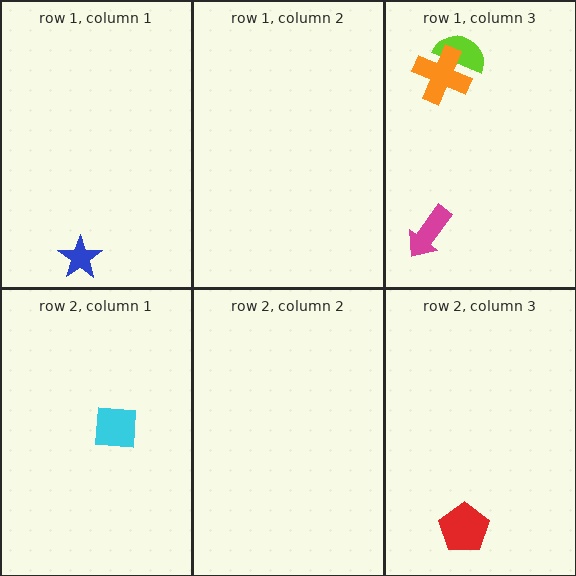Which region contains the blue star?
The row 1, column 1 region.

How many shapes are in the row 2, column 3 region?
1.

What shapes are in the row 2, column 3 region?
The red pentagon.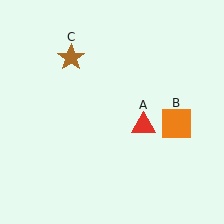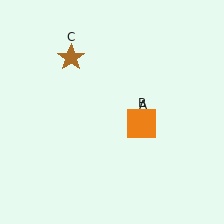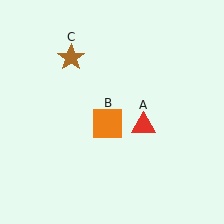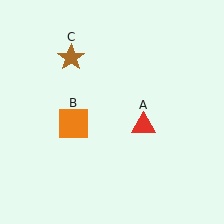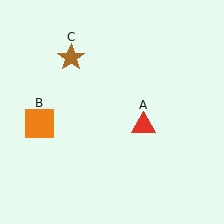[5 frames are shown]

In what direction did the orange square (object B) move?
The orange square (object B) moved left.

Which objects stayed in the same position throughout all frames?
Red triangle (object A) and brown star (object C) remained stationary.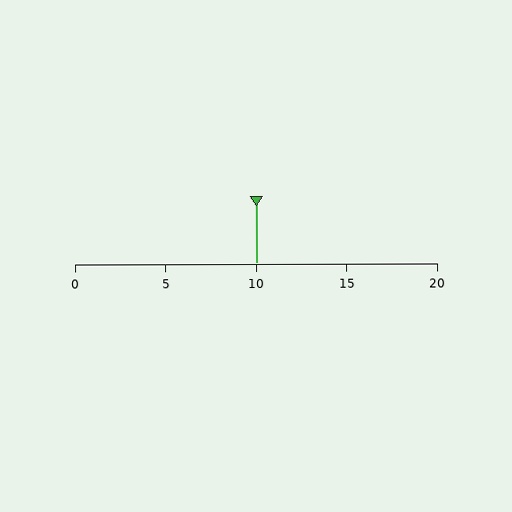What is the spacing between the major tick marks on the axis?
The major ticks are spaced 5 apart.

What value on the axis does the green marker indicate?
The marker indicates approximately 10.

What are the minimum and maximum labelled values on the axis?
The axis runs from 0 to 20.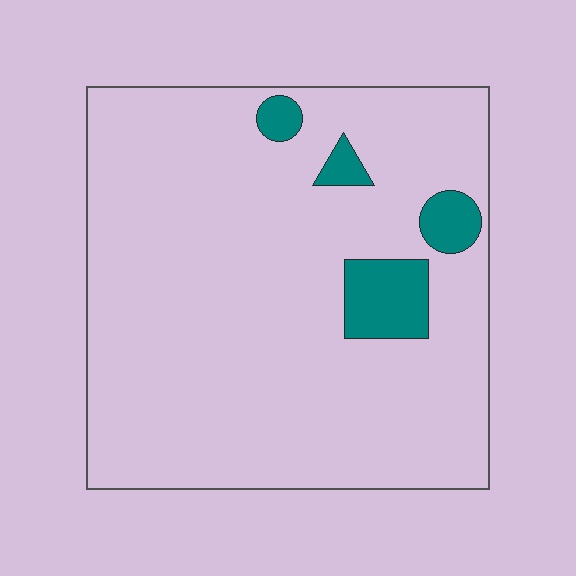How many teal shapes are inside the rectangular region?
4.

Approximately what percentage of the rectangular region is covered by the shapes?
Approximately 10%.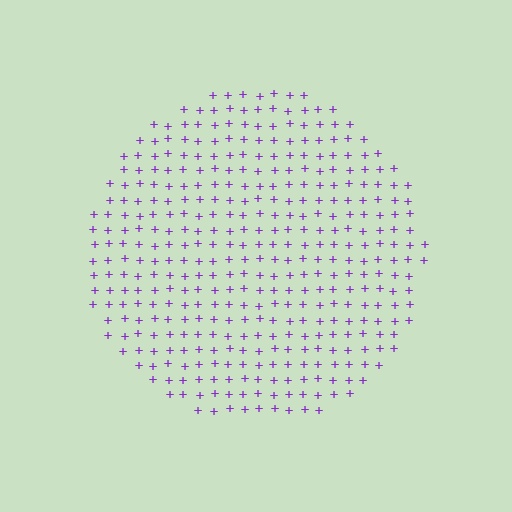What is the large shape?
The large shape is a circle.